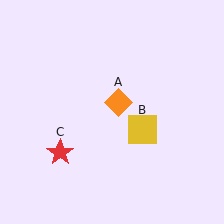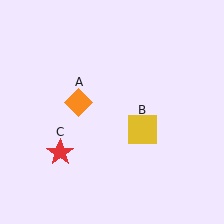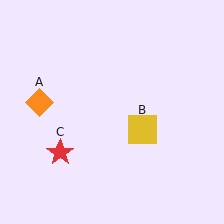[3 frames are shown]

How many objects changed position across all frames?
1 object changed position: orange diamond (object A).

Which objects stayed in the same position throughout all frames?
Yellow square (object B) and red star (object C) remained stationary.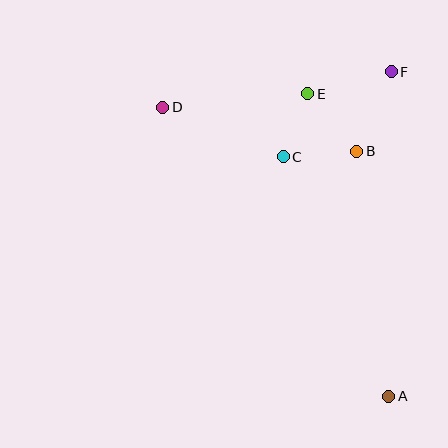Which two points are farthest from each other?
Points A and D are farthest from each other.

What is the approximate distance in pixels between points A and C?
The distance between A and C is approximately 262 pixels.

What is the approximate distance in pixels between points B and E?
The distance between B and E is approximately 76 pixels.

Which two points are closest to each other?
Points C and E are closest to each other.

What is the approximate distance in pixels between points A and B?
The distance between A and B is approximately 247 pixels.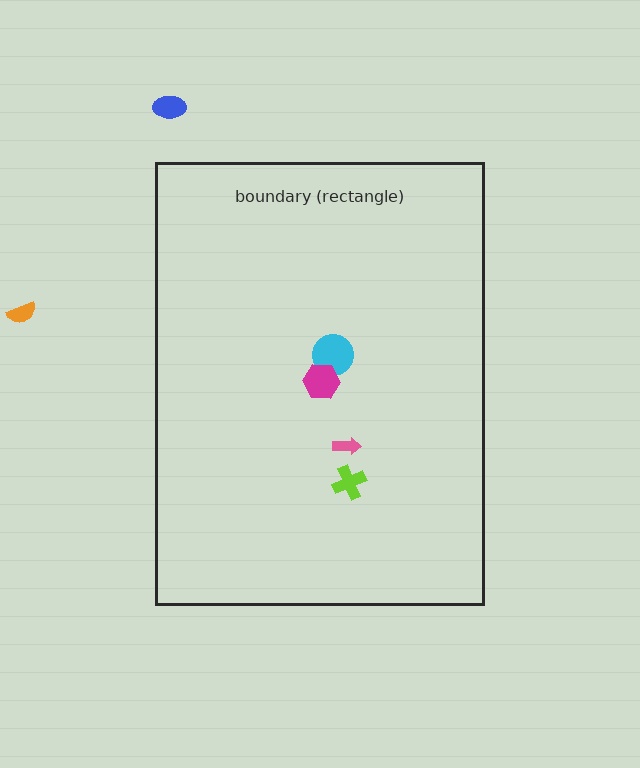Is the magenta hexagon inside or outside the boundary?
Inside.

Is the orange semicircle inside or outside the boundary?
Outside.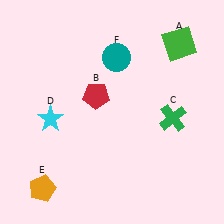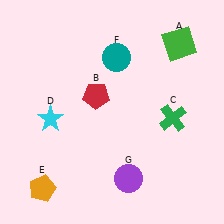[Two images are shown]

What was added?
A purple circle (G) was added in Image 2.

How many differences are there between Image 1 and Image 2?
There is 1 difference between the two images.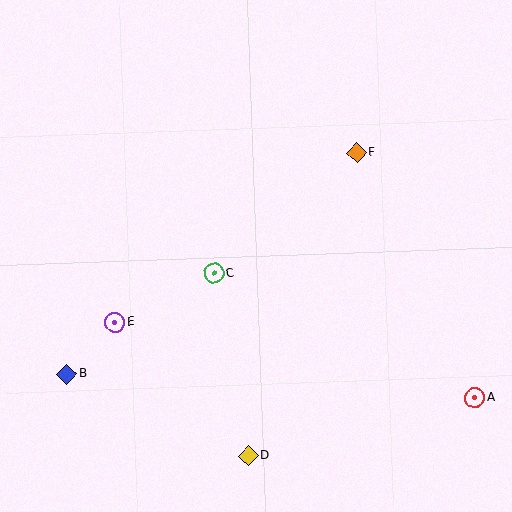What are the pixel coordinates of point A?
Point A is at (475, 398).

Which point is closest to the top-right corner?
Point F is closest to the top-right corner.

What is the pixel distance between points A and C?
The distance between A and C is 289 pixels.